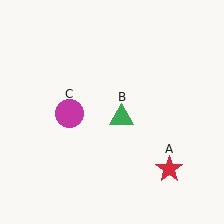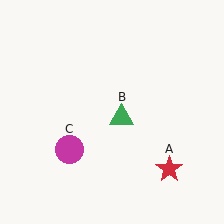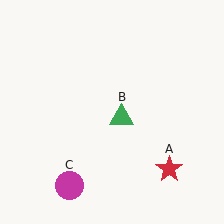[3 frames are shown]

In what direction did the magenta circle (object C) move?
The magenta circle (object C) moved down.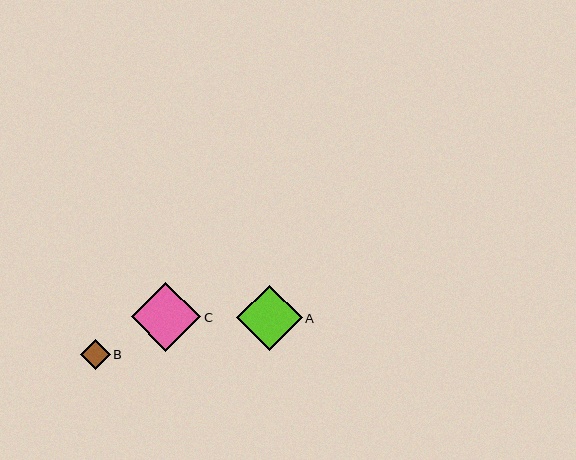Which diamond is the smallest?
Diamond B is the smallest with a size of approximately 30 pixels.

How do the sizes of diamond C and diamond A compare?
Diamond C and diamond A are approximately the same size.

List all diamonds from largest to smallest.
From largest to smallest: C, A, B.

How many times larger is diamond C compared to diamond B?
Diamond C is approximately 2.3 times the size of diamond B.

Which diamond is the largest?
Diamond C is the largest with a size of approximately 70 pixels.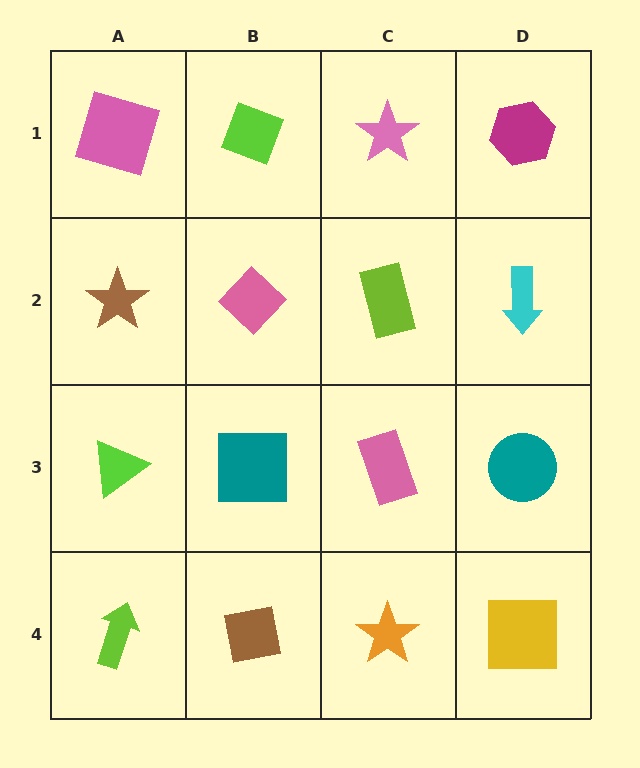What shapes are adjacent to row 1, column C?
A lime rectangle (row 2, column C), a lime diamond (row 1, column B), a magenta hexagon (row 1, column D).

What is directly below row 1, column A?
A brown star.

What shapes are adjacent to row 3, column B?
A pink diamond (row 2, column B), a brown square (row 4, column B), a lime triangle (row 3, column A), a pink rectangle (row 3, column C).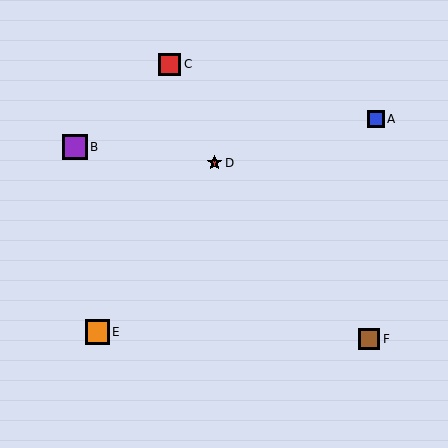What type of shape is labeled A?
Shape A is a blue square.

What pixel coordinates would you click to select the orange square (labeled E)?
Click at (97, 332) to select the orange square E.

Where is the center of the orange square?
The center of the orange square is at (97, 332).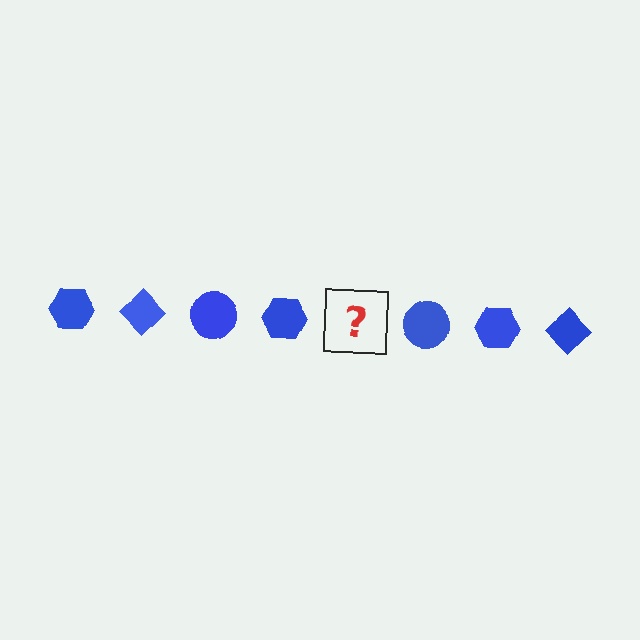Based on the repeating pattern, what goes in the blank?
The blank should be a blue diamond.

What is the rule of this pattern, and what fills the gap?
The rule is that the pattern cycles through hexagon, diamond, circle shapes in blue. The gap should be filled with a blue diamond.